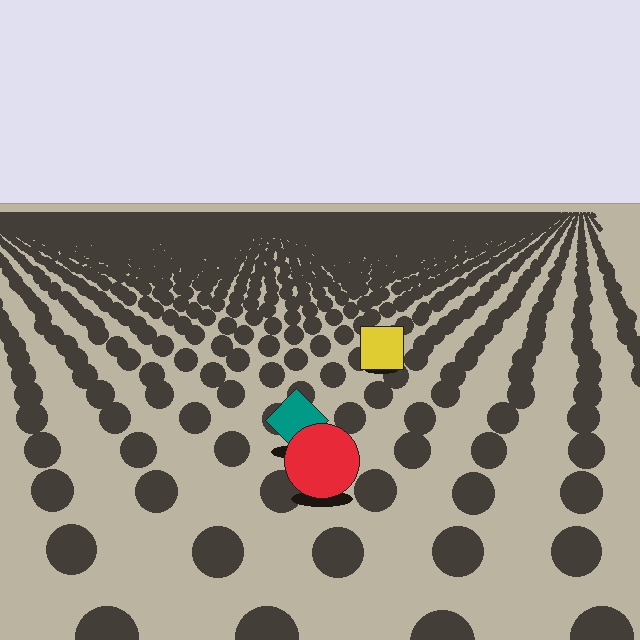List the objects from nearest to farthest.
From nearest to farthest: the red circle, the teal diamond, the yellow square.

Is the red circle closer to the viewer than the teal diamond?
Yes. The red circle is closer — you can tell from the texture gradient: the ground texture is coarser near it.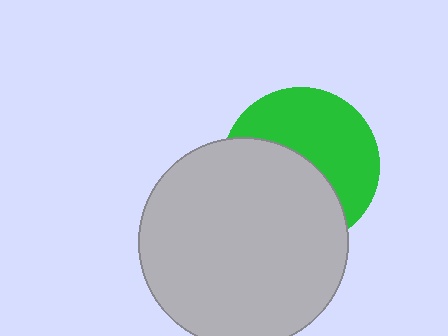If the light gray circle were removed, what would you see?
You would see the complete green circle.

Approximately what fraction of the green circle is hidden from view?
Roughly 49% of the green circle is hidden behind the light gray circle.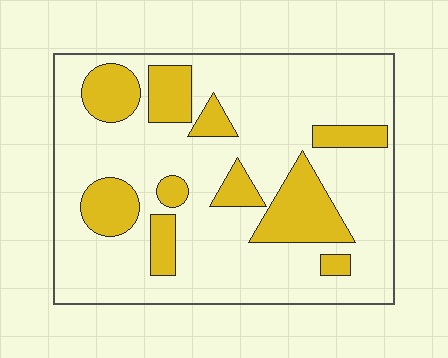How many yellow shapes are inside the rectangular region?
10.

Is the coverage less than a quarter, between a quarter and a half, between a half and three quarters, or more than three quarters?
Less than a quarter.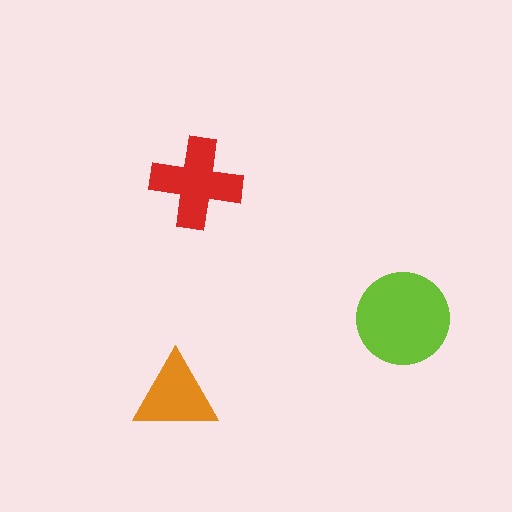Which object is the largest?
The lime circle.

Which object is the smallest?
The orange triangle.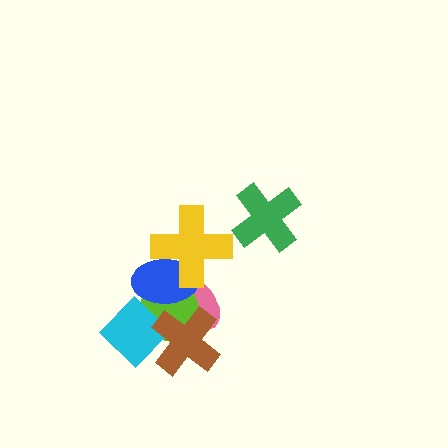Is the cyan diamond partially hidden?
Yes, it is partially covered by another shape.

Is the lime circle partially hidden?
Yes, it is partially covered by another shape.